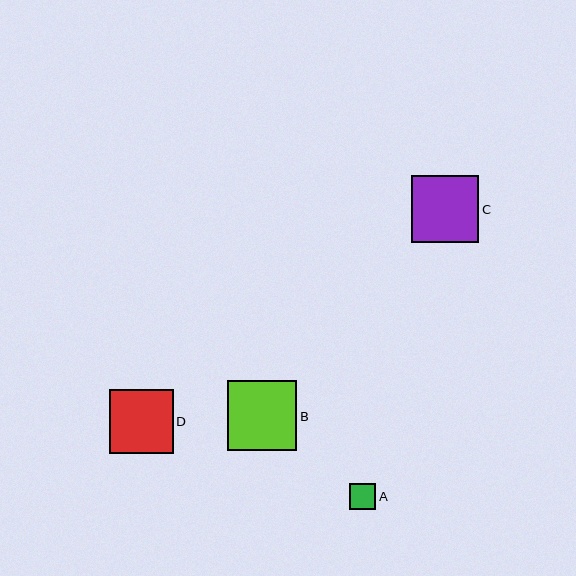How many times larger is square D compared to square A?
Square D is approximately 2.4 times the size of square A.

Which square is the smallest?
Square A is the smallest with a size of approximately 27 pixels.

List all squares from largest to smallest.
From largest to smallest: B, C, D, A.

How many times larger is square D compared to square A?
Square D is approximately 2.4 times the size of square A.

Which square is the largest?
Square B is the largest with a size of approximately 69 pixels.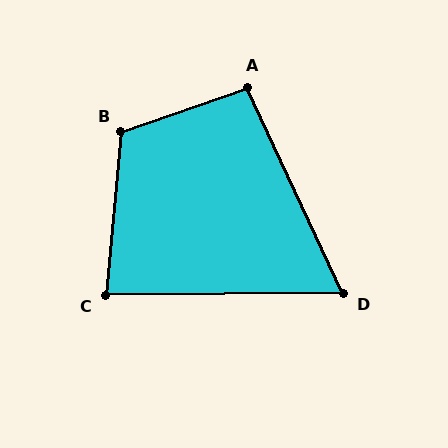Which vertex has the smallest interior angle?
D, at approximately 65 degrees.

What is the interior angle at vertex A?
Approximately 96 degrees (obtuse).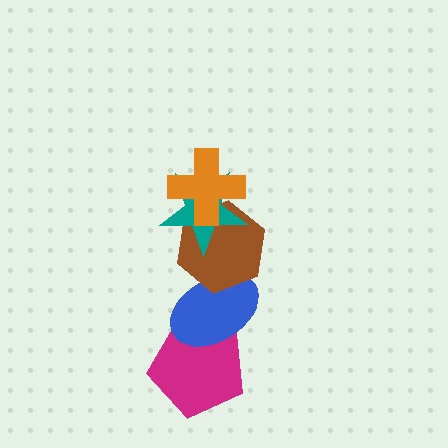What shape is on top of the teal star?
The orange cross is on top of the teal star.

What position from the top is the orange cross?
The orange cross is 1st from the top.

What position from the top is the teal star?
The teal star is 2nd from the top.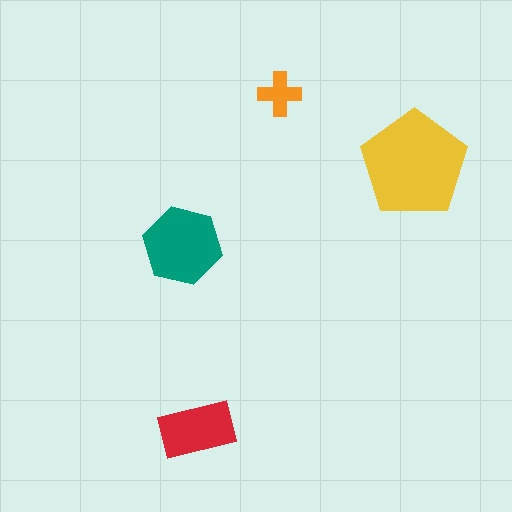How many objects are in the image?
There are 4 objects in the image.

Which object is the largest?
The yellow pentagon.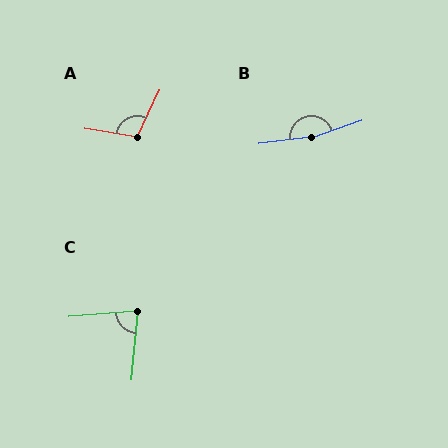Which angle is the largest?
B, at approximately 168 degrees.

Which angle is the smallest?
C, at approximately 80 degrees.